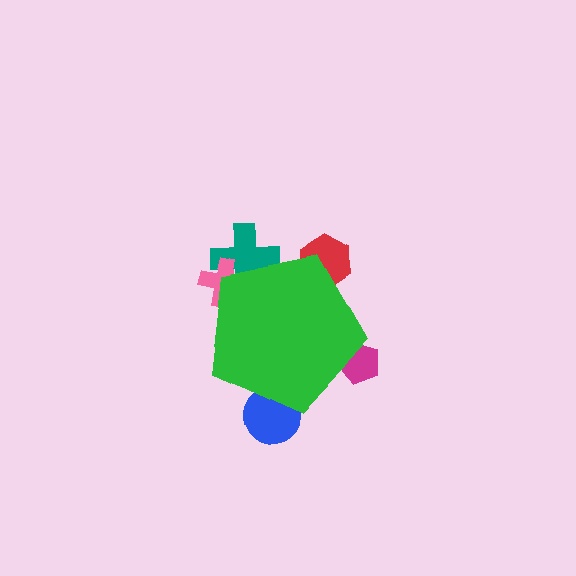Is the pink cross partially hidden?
Yes, the pink cross is partially hidden behind the green pentagon.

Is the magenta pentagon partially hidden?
Yes, the magenta pentagon is partially hidden behind the green pentagon.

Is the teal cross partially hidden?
Yes, the teal cross is partially hidden behind the green pentagon.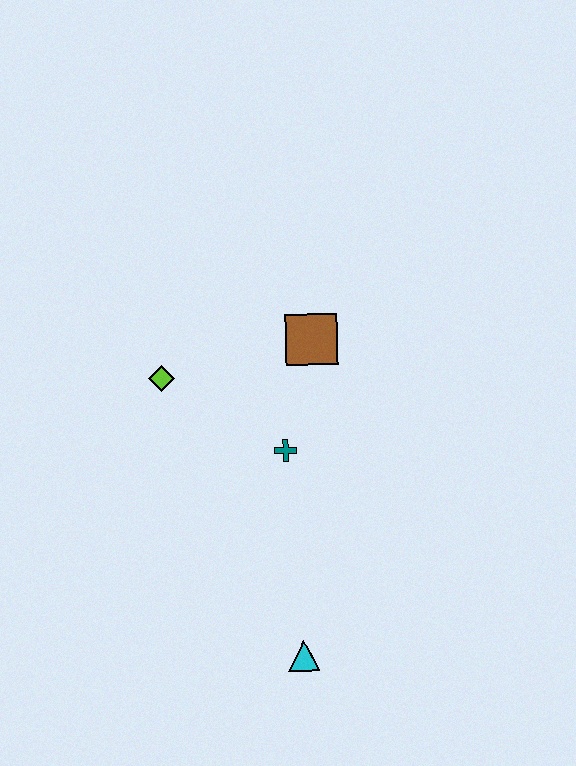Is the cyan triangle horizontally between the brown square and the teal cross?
Yes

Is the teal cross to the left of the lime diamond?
No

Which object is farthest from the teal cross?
The cyan triangle is farthest from the teal cross.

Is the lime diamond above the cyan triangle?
Yes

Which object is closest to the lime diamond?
The teal cross is closest to the lime diamond.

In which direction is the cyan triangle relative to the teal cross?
The cyan triangle is below the teal cross.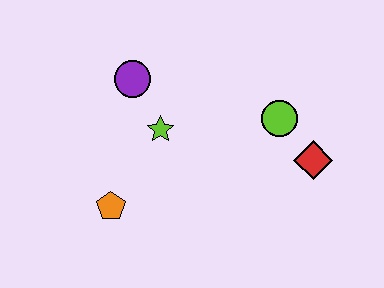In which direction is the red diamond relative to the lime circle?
The red diamond is below the lime circle.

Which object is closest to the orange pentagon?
The lime star is closest to the orange pentagon.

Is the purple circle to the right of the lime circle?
No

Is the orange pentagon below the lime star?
Yes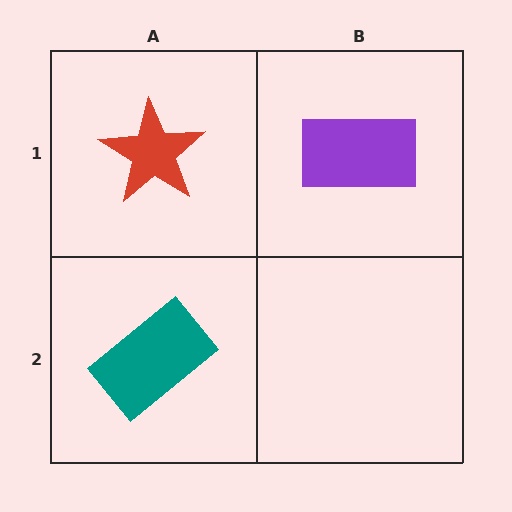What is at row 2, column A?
A teal rectangle.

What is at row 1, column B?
A purple rectangle.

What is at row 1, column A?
A red star.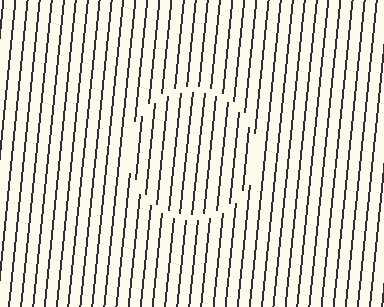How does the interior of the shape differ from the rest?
The interior of the shape contains the same grating, shifted by half a period — the contour is defined by the phase discontinuity where line-ends from the inner and outer gratings abut.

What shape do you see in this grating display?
An illusory circle. The interior of the shape contains the same grating, shifted by half a period — the contour is defined by the phase discontinuity where line-ends from the inner and outer gratings abut.